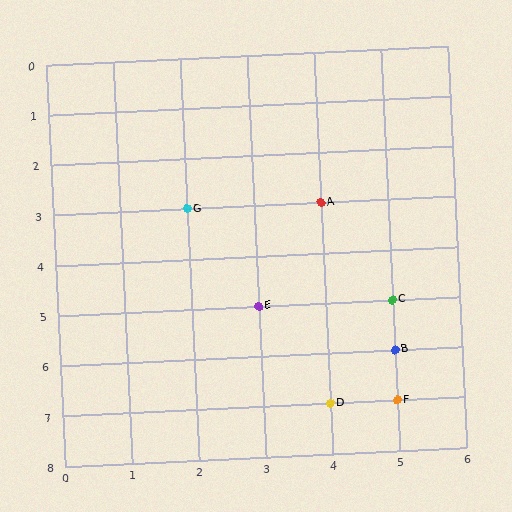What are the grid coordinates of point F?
Point F is at grid coordinates (5, 7).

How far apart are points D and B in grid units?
Points D and B are 1 column and 1 row apart (about 1.4 grid units diagonally).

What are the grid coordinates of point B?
Point B is at grid coordinates (5, 6).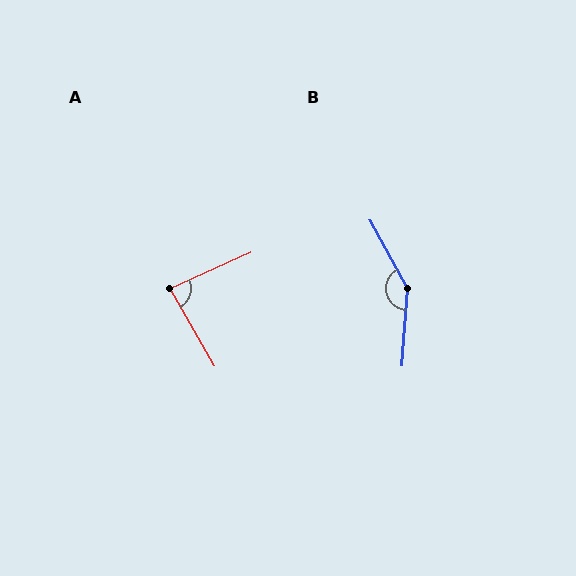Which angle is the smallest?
A, at approximately 85 degrees.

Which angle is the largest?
B, at approximately 147 degrees.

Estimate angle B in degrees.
Approximately 147 degrees.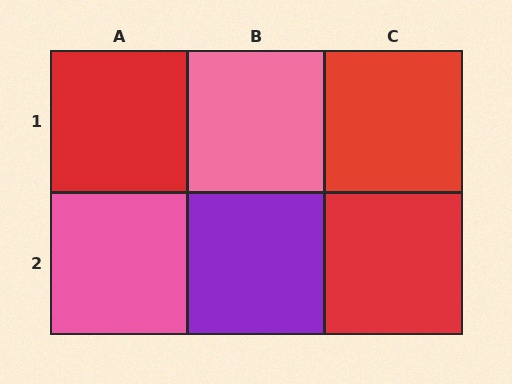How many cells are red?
3 cells are red.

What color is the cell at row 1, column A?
Red.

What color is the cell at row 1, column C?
Red.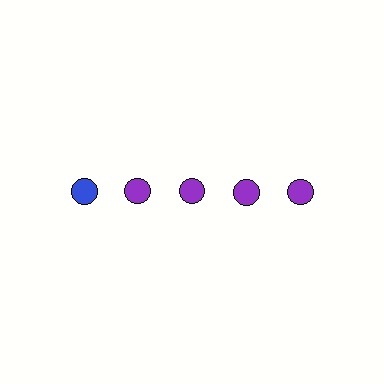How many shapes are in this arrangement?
There are 5 shapes arranged in a grid pattern.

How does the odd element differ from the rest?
It has a different color: blue instead of purple.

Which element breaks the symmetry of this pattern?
The blue circle in the top row, leftmost column breaks the symmetry. All other shapes are purple circles.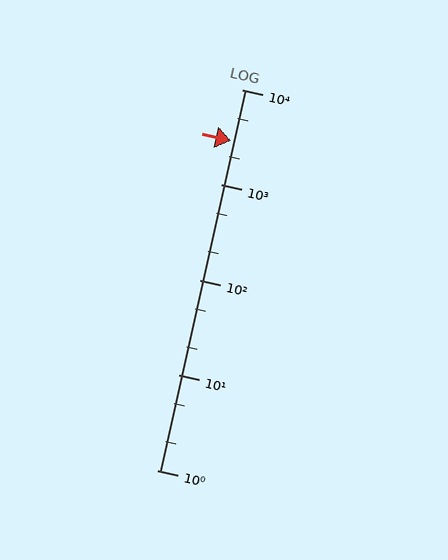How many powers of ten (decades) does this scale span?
The scale spans 4 decades, from 1 to 10000.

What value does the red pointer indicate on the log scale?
The pointer indicates approximately 2900.